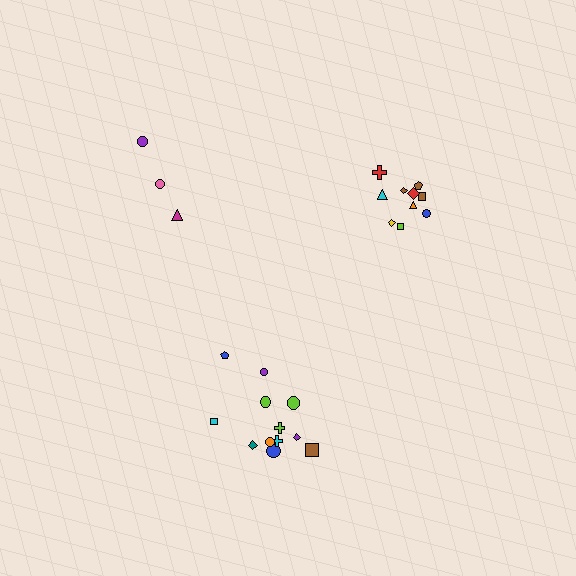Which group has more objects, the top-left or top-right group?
The top-right group.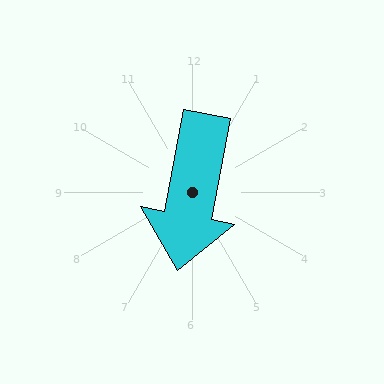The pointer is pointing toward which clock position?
Roughly 6 o'clock.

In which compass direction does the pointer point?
South.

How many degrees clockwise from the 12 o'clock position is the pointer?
Approximately 191 degrees.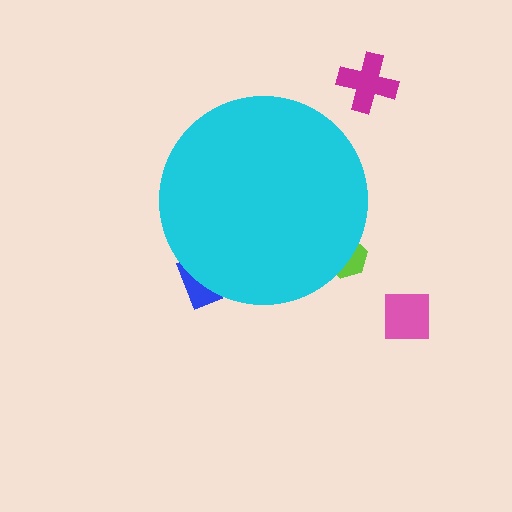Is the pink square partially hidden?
No, the pink square is fully visible.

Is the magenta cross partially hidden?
No, the magenta cross is fully visible.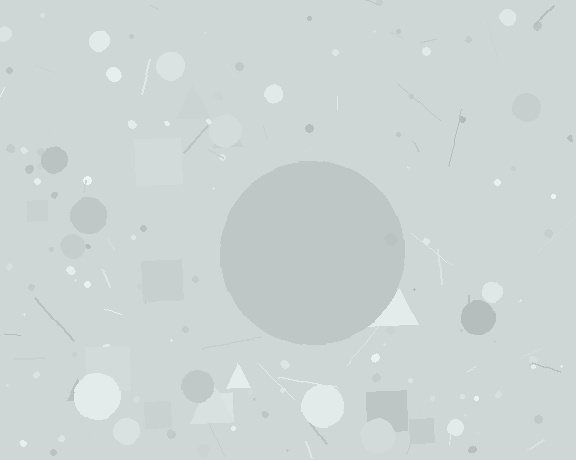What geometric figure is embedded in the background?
A circle is embedded in the background.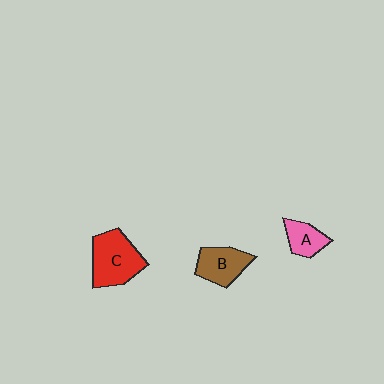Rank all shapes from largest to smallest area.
From largest to smallest: C (red), B (brown), A (pink).